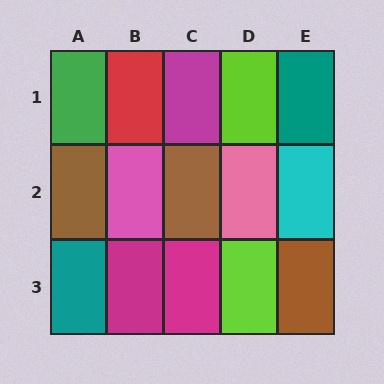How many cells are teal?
2 cells are teal.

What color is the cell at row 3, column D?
Lime.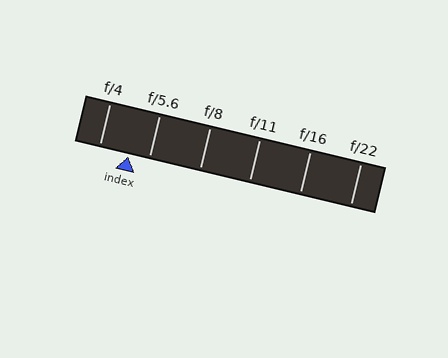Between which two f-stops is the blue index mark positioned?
The index mark is between f/4 and f/5.6.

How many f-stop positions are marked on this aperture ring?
There are 6 f-stop positions marked.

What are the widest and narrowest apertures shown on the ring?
The widest aperture shown is f/4 and the narrowest is f/22.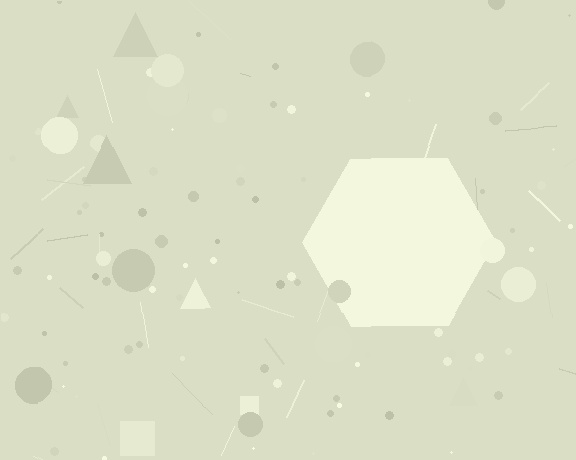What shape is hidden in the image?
A hexagon is hidden in the image.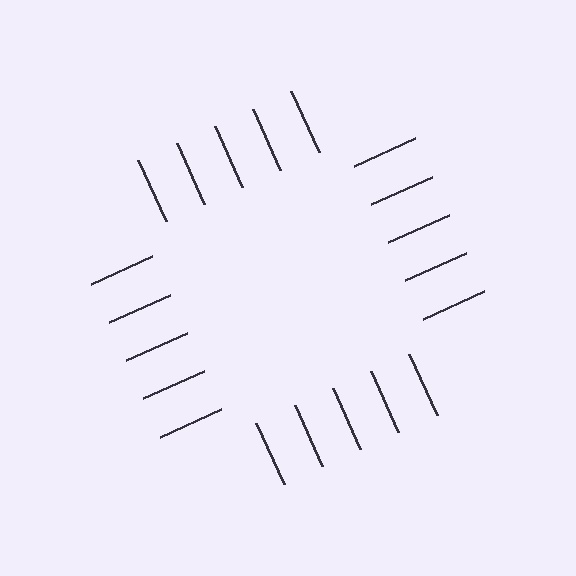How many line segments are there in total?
20 — 5 along each of the 4 edges.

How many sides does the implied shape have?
4 sides — the line-ends trace a square.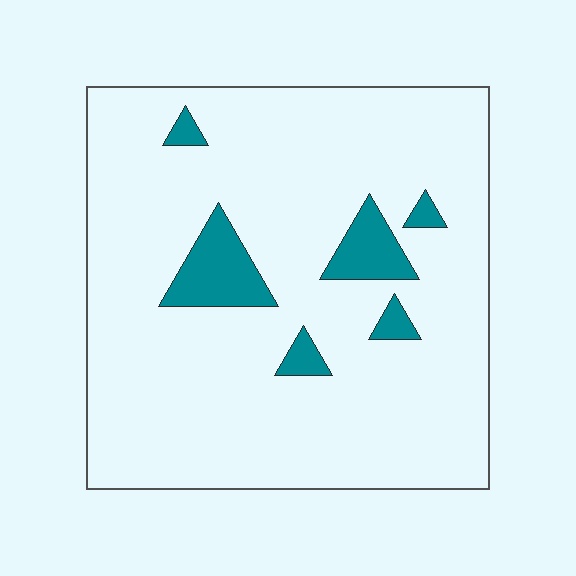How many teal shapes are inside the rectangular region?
6.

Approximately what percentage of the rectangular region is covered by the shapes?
Approximately 10%.